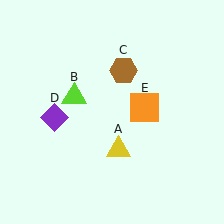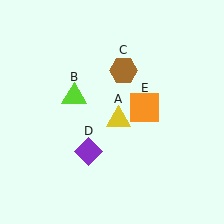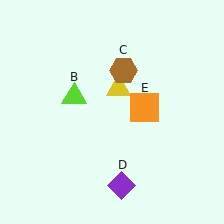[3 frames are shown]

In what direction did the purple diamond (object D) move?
The purple diamond (object D) moved down and to the right.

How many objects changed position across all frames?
2 objects changed position: yellow triangle (object A), purple diamond (object D).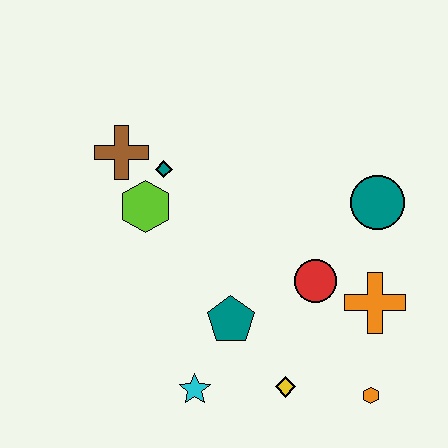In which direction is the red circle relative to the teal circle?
The red circle is below the teal circle.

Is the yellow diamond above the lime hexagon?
No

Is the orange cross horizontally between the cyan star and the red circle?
No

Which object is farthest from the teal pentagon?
The brown cross is farthest from the teal pentagon.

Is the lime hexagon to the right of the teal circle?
No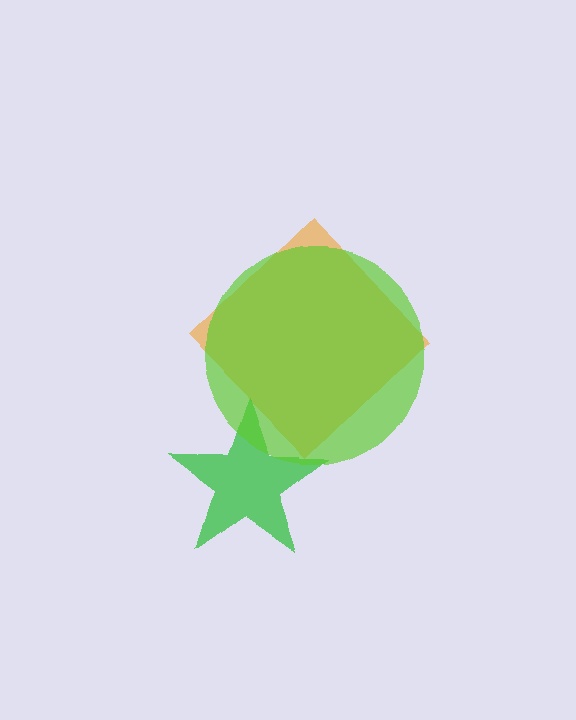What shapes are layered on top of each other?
The layered shapes are: an orange diamond, a green star, a lime circle.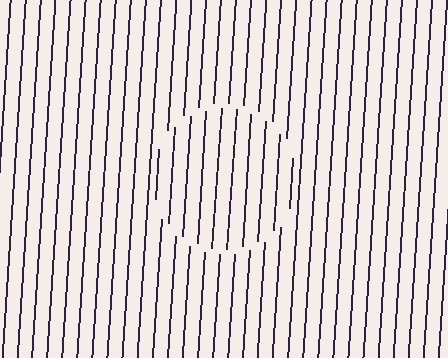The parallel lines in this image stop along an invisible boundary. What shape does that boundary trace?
An illusory circle. The interior of the shape contains the same grating, shifted by half a period — the contour is defined by the phase discontinuity where line-ends from the inner and outer gratings abut.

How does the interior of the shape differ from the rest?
The interior of the shape contains the same grating, shifted by half a period — the contour is defined by the phase discontinuity where line-ends from the inner and outer gratings abut.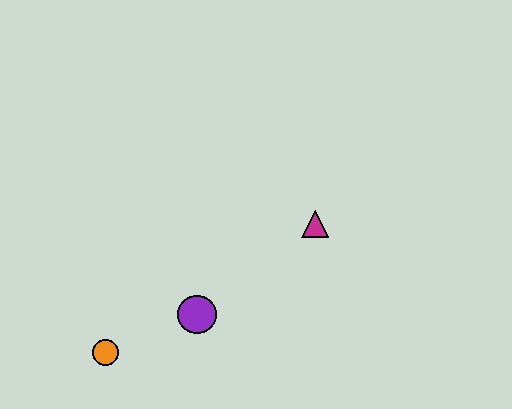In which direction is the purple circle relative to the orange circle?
The purple circle is to the right of the orange circle.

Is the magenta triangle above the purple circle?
Yes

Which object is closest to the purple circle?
The orange circle is closest to the purple circle.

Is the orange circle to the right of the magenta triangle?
No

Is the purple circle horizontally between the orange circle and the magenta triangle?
Yes